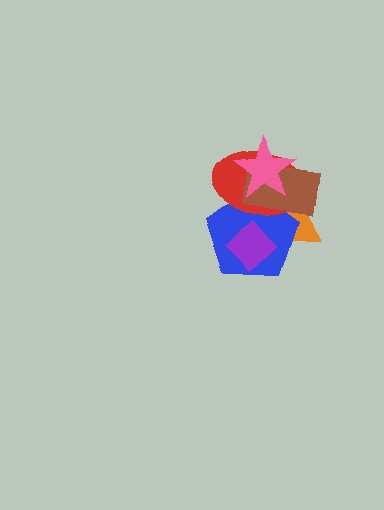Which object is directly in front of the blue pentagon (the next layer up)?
The purple diamond is directly in front of the blue pentagon.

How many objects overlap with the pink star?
4 objects overlap with the pink star.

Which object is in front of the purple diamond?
The red ellipse is in front of the purple diamond.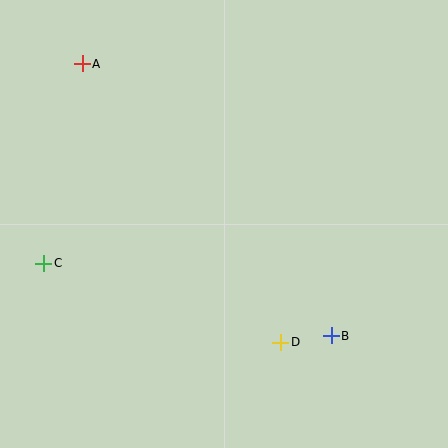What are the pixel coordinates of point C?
Point C is at (44, 263).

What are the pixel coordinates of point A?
Point A is at (82, 64).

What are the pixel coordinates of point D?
Point D is at (281, 342).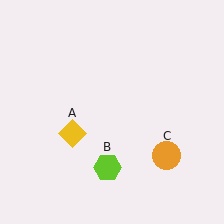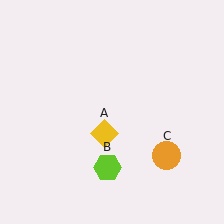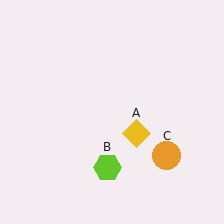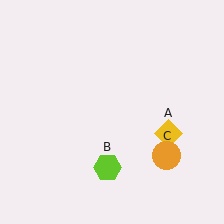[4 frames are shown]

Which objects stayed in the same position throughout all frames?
Lime hexagon (object B) and orange circle (object C) remained stationary.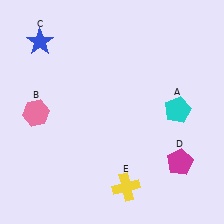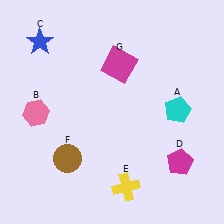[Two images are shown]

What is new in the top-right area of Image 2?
A magenta square (G) was added in the top-right area of Image 2.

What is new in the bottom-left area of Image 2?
A brown circle (F) was added in the bottom-left area of Image 2.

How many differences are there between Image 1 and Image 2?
There are 2 differences between the two images.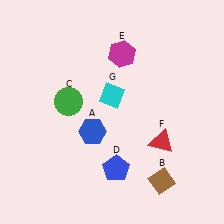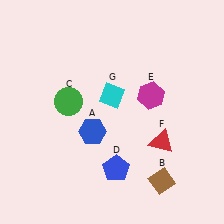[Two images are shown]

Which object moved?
The magenta hexagon (E) moved down.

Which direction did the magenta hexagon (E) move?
The magenta hexagon (E) moved down.